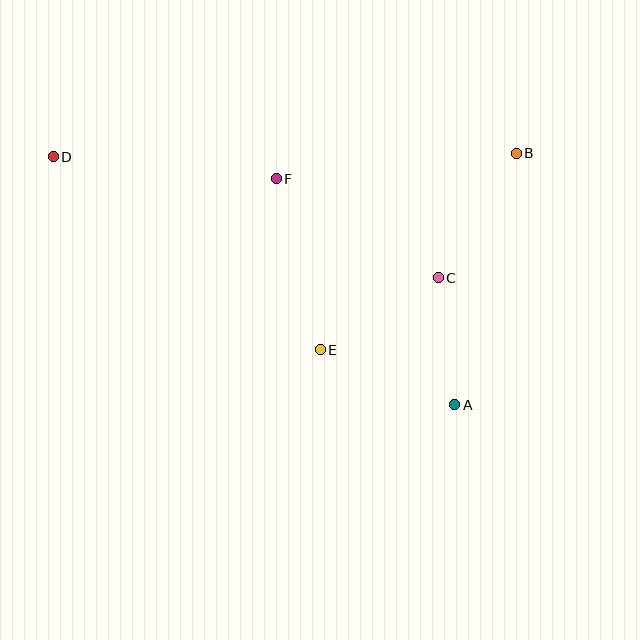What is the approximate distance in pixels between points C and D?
The distance between C and D is approximately 404 pixels.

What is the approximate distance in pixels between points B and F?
The distance between B and F is approximately 242 pixels.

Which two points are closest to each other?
Points A and C are closest to each other.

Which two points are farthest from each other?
Points A and D are farthest from each other.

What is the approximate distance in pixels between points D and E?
The distance between D and E is approximately 330 pixels.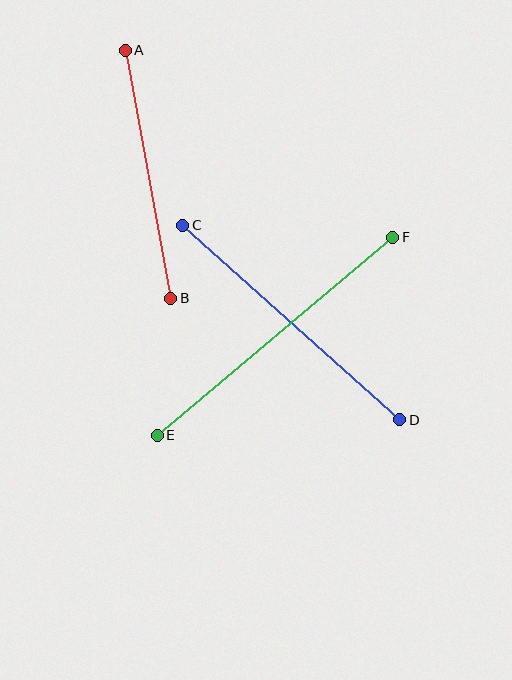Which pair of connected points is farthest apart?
Points E and F are farthest apart.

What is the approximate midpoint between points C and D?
The midpoint is at approximately (291, 323) pixels.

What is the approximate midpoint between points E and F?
The midpoint is at approximately (275, 336) pixels.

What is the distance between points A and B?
The distance is approximately 252 pixels.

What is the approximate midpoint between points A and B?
The midpoint is at approximately (148, 174) pixels.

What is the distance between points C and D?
The distance is approximately 291 pixels.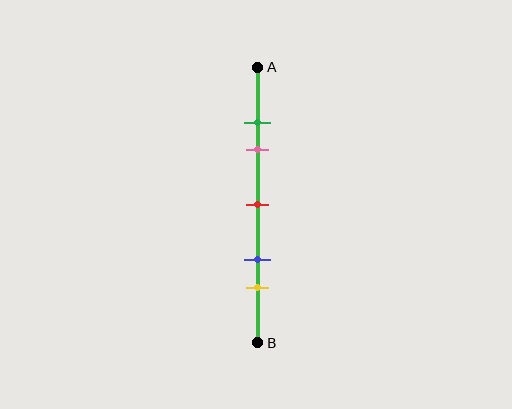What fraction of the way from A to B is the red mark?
The red mark is approximately 50% (0.5) of the way from A to B.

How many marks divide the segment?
There are 5 marks dividing the segment.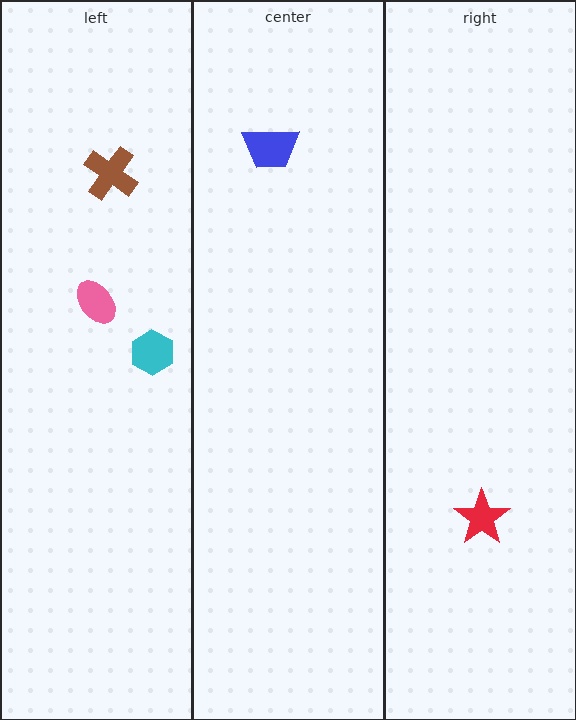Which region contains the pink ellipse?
The left region.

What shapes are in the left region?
The pink ellipse, the cyan hexagon, the brown cross.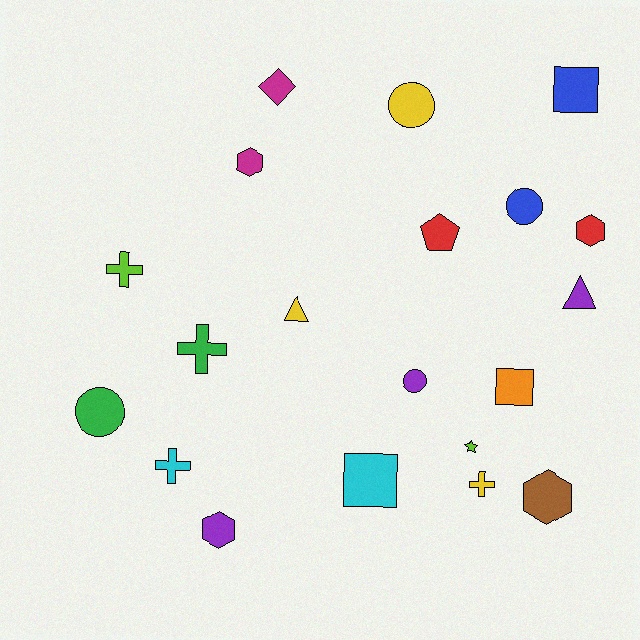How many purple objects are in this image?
There are 3 purple objects.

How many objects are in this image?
There are 20 objects.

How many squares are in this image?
There are 3 squares.